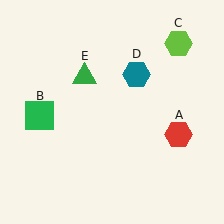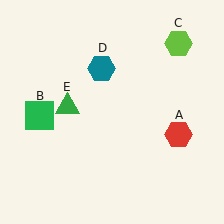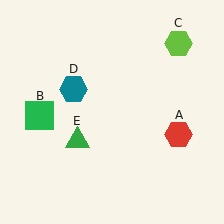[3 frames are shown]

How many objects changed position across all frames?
2 objects changed position: teal hexagon (object D), green triangle (object E).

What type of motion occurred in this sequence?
The teal hexagon (object D), green triangle (object E) rotated counterclockwise around the center of the scene.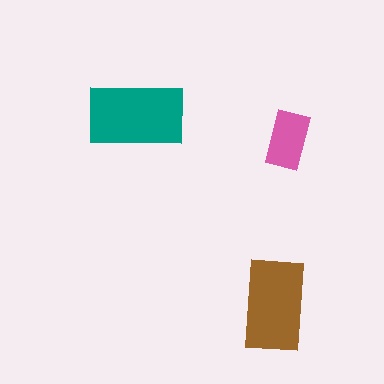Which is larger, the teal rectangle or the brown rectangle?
The teal one.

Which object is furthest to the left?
The teal rectangle is leftmost.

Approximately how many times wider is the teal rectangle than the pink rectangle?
About 1.5 times wider.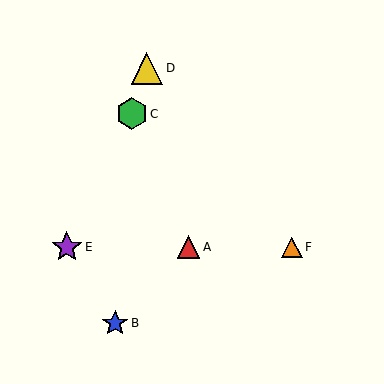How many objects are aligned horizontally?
3 objects (A, E, F) are aligned horizontally.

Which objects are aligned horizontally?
Objects A, E, F are aligned horizontally.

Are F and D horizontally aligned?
No, F is at y≈247 and D is at y≈68.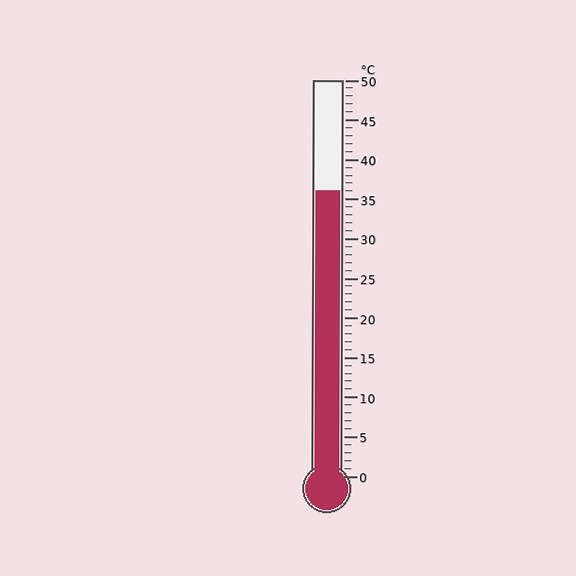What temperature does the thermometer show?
The thermometer shows approximately 36°C.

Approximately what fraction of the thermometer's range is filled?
The thermometer is filled to approximately 70% of its range.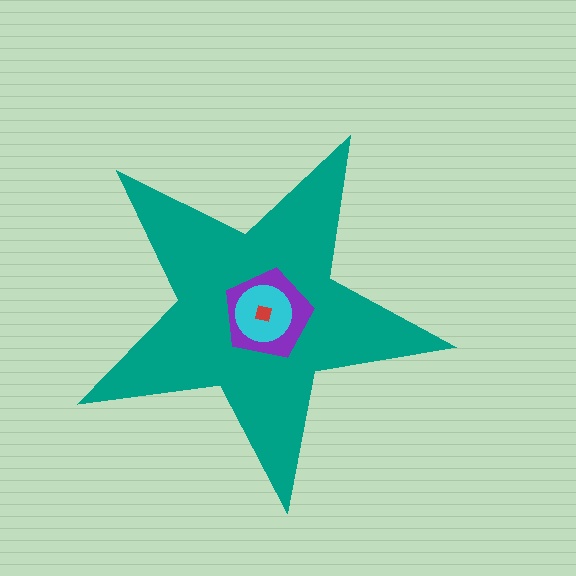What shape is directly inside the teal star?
The purple pentagon.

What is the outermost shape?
The teal star.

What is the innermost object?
The red square.